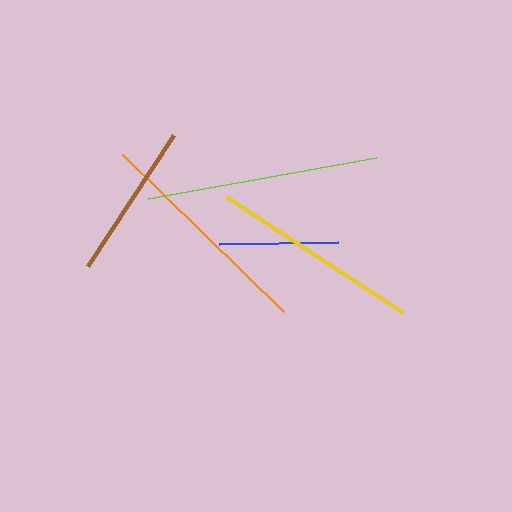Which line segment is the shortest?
The blue line is the shortest at approximately 119 pixels.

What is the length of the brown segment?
The brown segment is approximately 157 pixels long.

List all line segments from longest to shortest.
From longest to shortest: lime, orange, yellow, brown, blue.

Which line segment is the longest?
The lime line is the longest at approximately 232 pixels.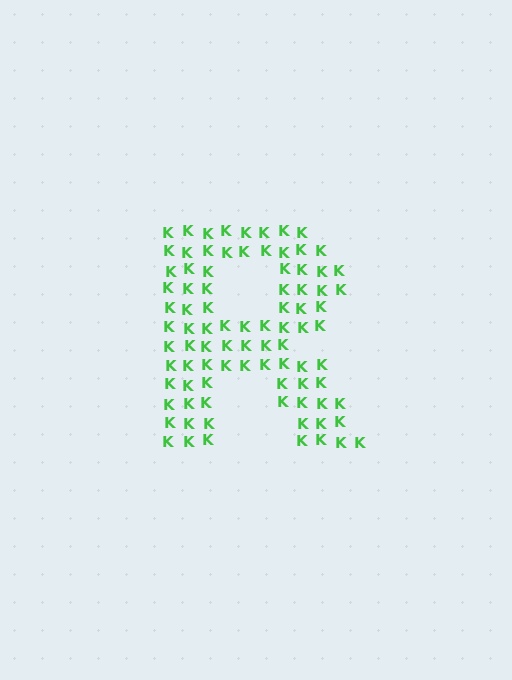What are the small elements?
The small elements are letter K's.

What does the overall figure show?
The overall figure shows the letter R.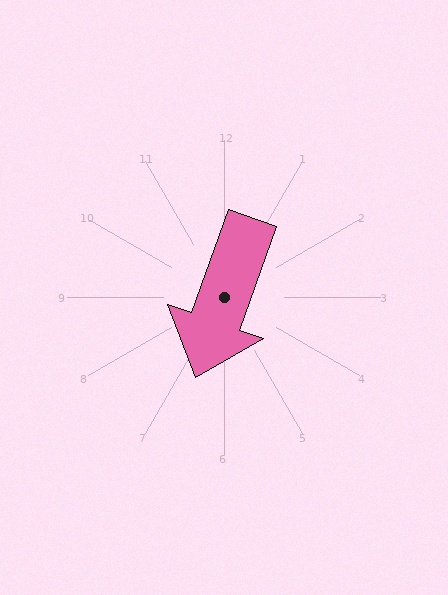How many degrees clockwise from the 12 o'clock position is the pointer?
Approximately 200 degrees.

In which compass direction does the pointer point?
South.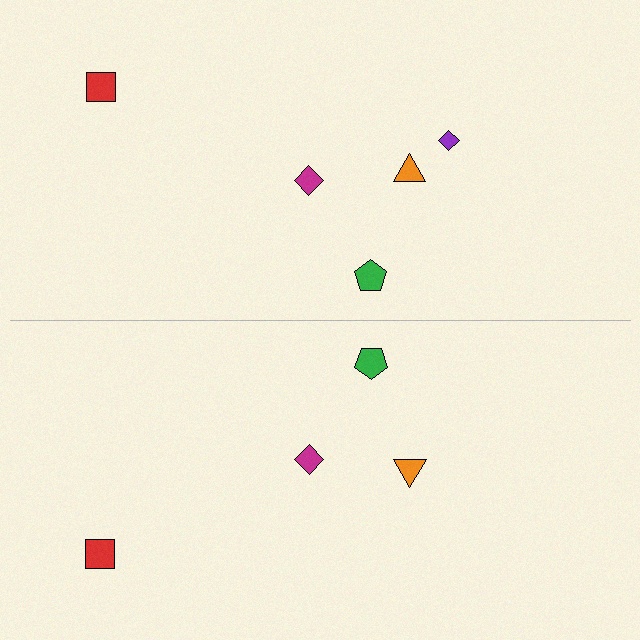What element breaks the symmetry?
A purple diamond is missing from the bottom side.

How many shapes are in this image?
There are 9 shapes in this image.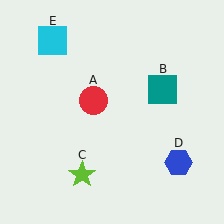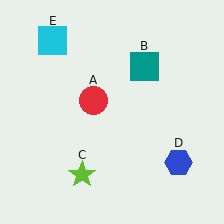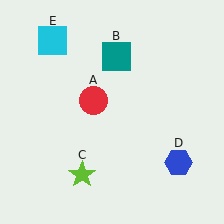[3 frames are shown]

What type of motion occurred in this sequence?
The teal square (object B) rotated counterclockwise around the center of the scene.